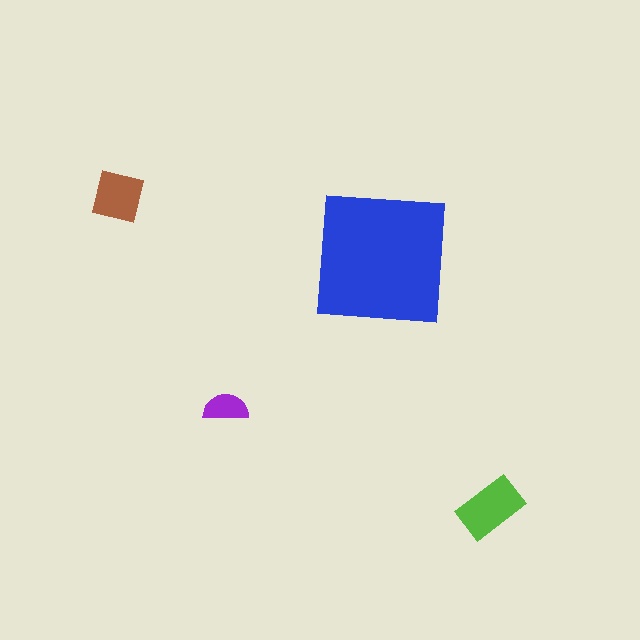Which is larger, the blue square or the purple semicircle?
The blue square.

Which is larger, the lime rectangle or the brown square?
The lime rectangle.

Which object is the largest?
The blue square.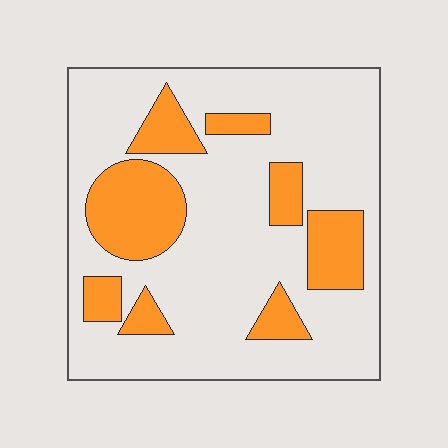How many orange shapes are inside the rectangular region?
8.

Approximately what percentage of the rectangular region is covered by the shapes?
Approximately 25%.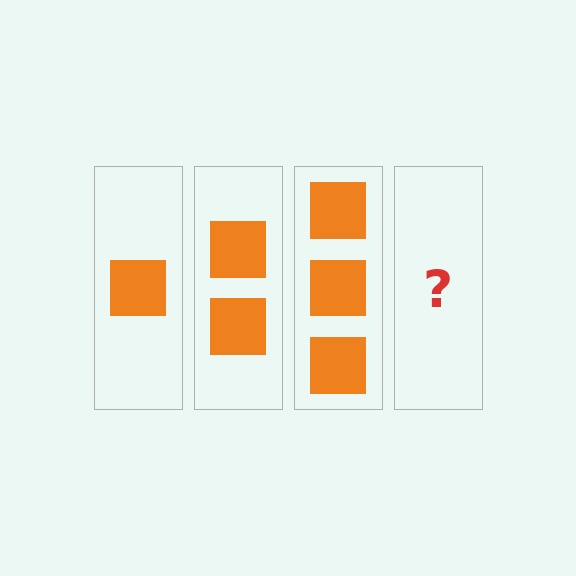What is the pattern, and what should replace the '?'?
The pattern is that each step adds one more square. The '?' should be 4 squares.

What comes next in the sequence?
The next element should be 4 squares.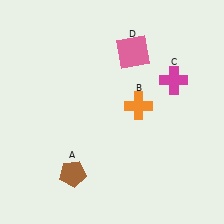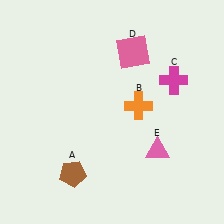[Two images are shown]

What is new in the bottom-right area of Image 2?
A pink triangle (E) was added in the bottom-right area of Image 2.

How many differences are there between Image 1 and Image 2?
There is 1 difference between the two images.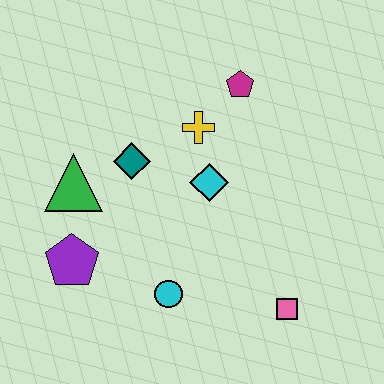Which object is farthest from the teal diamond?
The pink square is farthest from the teal diamond.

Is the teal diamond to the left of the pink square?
Yes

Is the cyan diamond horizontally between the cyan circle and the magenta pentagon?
Yes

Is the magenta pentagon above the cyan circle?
Yes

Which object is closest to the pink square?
The cyan circle is closest to the pink square.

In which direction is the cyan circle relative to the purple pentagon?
The cyan circle is to the right of the purple pentagon.